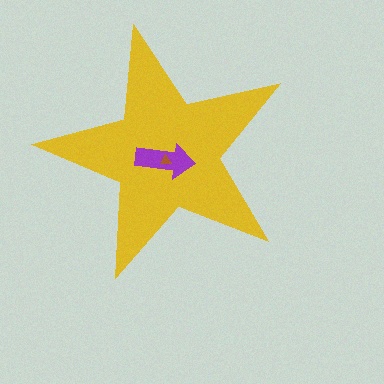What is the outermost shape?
The yellow star.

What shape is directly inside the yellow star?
The purple arrow.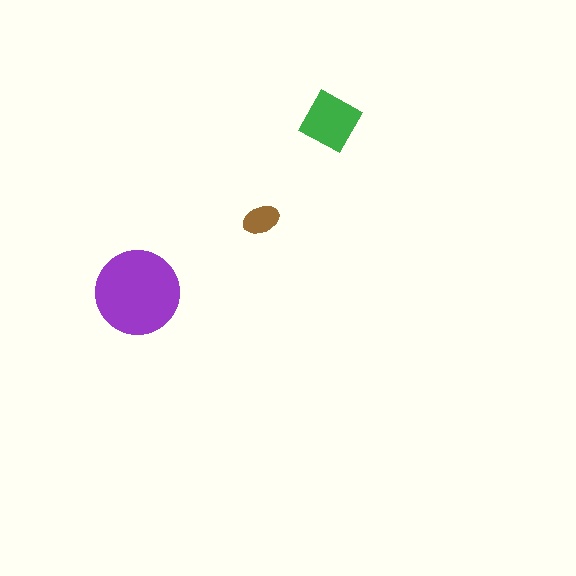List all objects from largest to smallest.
The purple circle, the green diamond, the brown ellipse.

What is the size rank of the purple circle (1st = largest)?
1st.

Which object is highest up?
The green diamond is topmost.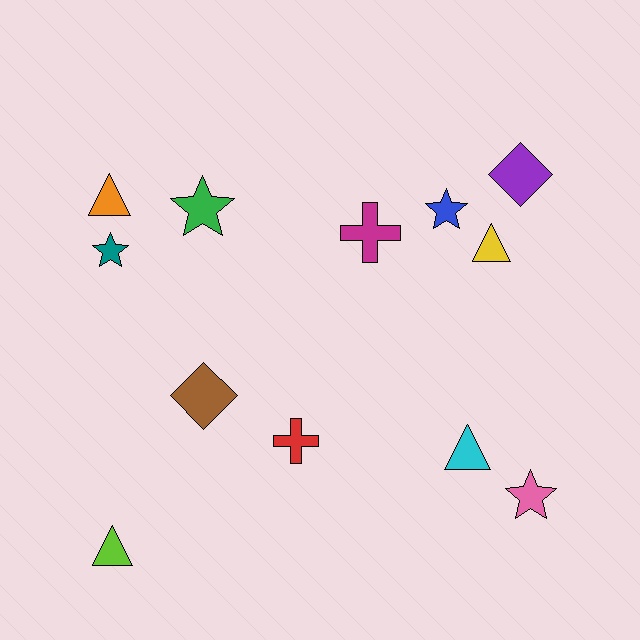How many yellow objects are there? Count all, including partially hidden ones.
There is 1 yellow object.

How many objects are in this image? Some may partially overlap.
There are 12 objects.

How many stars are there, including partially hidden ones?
There are 4 stars.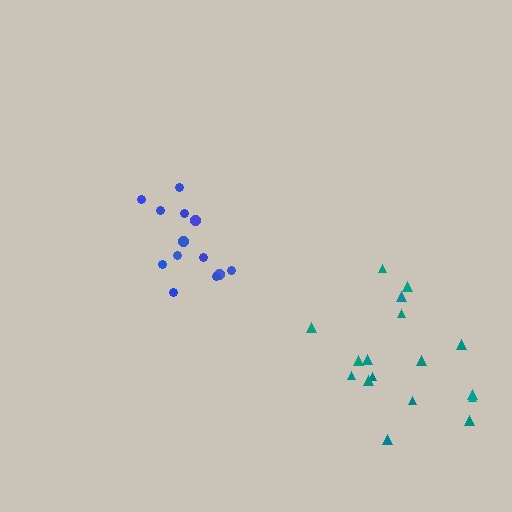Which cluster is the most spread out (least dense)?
Teal.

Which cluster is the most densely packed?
Blue.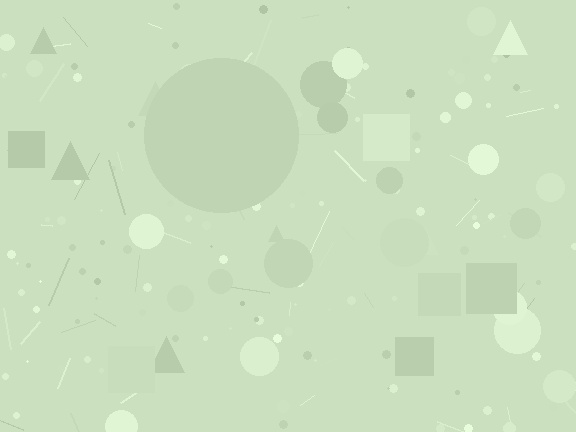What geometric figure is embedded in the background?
A circle is embedded in the background.